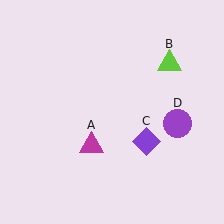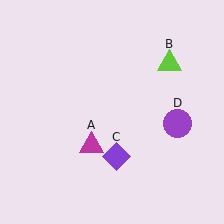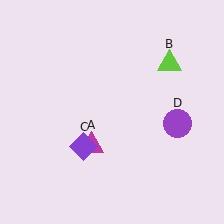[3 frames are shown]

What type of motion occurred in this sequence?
The purple diamond (object C) rotated clockwise around the center of the scene.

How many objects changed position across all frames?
1 object changed position: purple diamond (object C).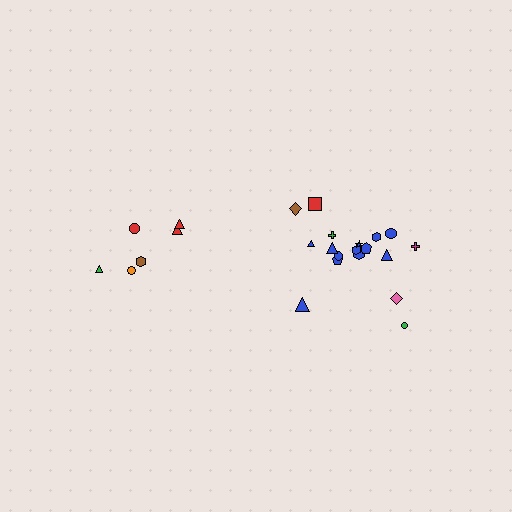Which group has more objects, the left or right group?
The right group.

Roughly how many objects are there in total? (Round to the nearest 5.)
Roughly 25 objects in total.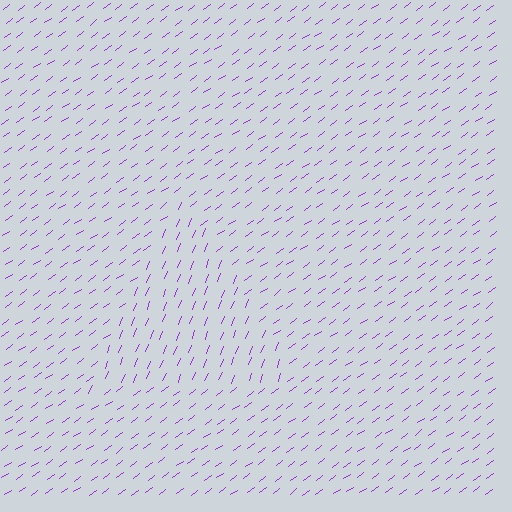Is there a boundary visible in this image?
Yes, there is a texture boundary formed by a change in line orientation.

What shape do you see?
I see a triangle.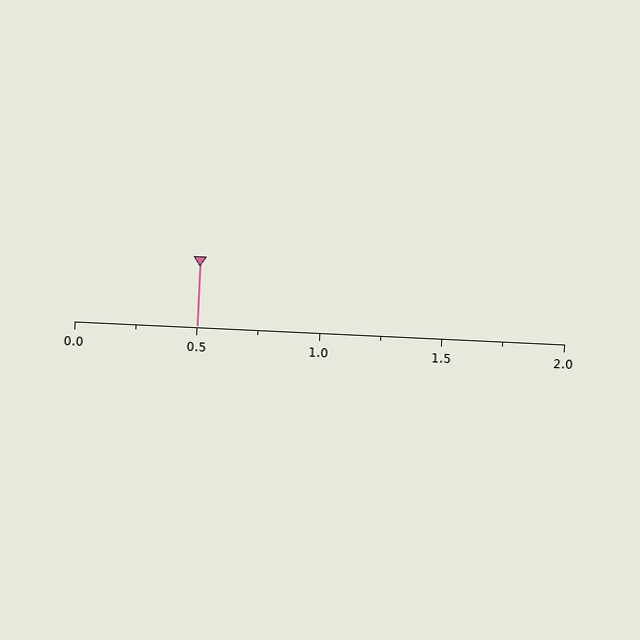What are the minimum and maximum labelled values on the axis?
The axis runs from 0.0 to 2.0.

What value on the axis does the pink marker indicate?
The marker indicates approximately 0.5.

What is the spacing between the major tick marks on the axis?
The major ticks are spaced 0.5 apart.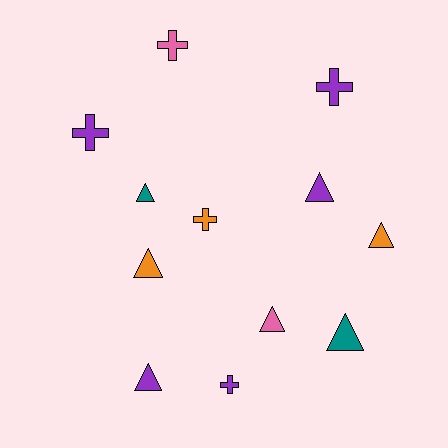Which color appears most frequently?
Purple, with 5 objects.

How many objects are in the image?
There are 12 objects.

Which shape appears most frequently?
Triangle, with 7 objects.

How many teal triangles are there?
There are 2 teal triangles.